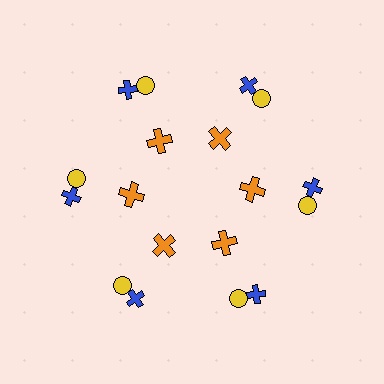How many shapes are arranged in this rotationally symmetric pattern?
There are 18 shapes, arranged in 6 groups of 3.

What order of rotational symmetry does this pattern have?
This pattern has 6-fold rotational symmetry.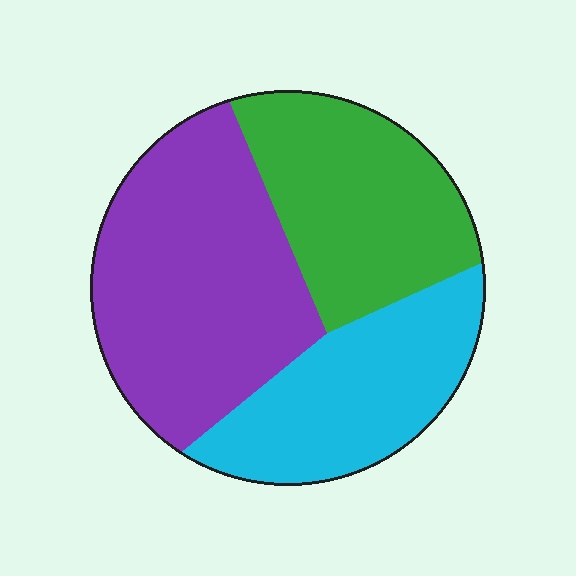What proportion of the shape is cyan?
Cyan covers about 30% of the shape.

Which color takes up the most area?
Purple, at roughly 40%.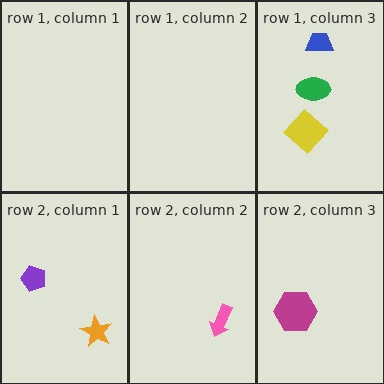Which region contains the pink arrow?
The row 2, column 2 region.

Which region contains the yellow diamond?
The row 1, column 3 region.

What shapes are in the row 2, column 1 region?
The orange star, the purple pentagon.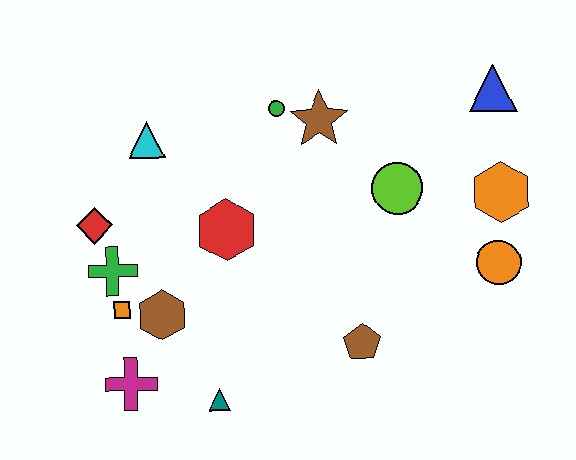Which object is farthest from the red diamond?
The blue triangle is farthest from the red diamond.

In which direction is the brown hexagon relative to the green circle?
The brown hexagon is below the green circle.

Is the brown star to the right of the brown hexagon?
Yes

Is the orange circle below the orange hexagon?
Yes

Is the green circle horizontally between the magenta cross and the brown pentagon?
Yes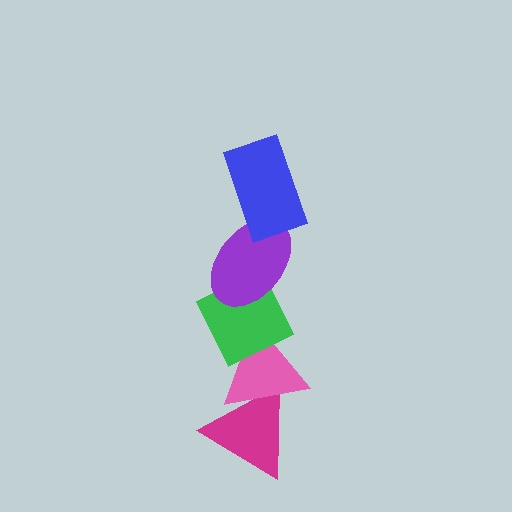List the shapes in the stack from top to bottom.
From top to bottom: the blue rectangle, the purple ellipse, the green diamond, the pink triangle, the magenta triangle.